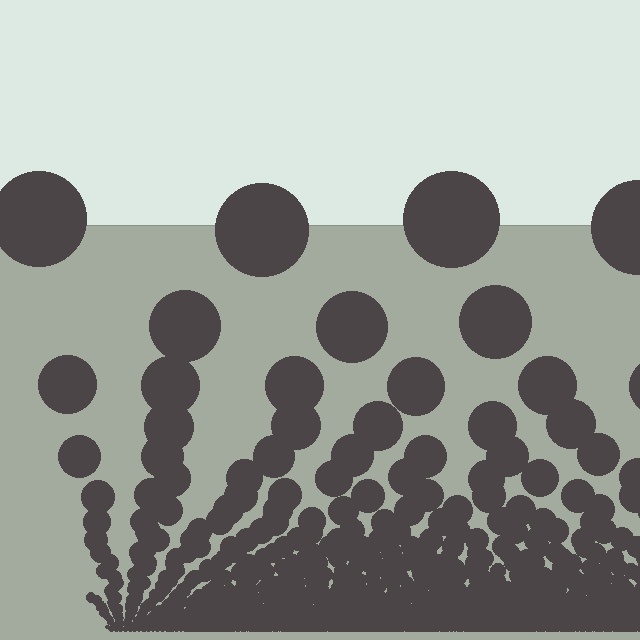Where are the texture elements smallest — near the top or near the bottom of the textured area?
Near the bottom.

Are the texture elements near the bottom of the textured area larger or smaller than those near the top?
Smaller. The gradient is inverted — elements near the bottom are smaller and denser.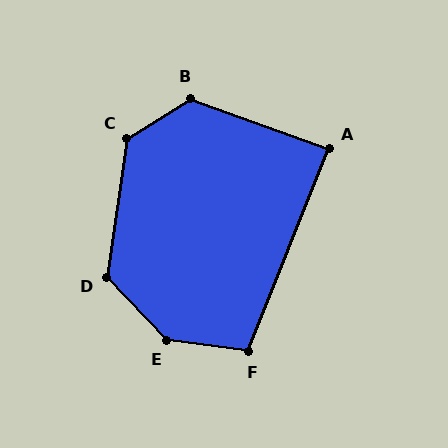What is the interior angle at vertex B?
Approximately 128 degrees (obtuse).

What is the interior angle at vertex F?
Approximately 104 degrees (obtuse).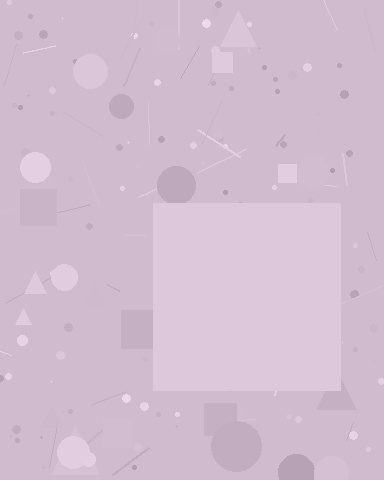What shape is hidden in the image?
A square is hidden in the image.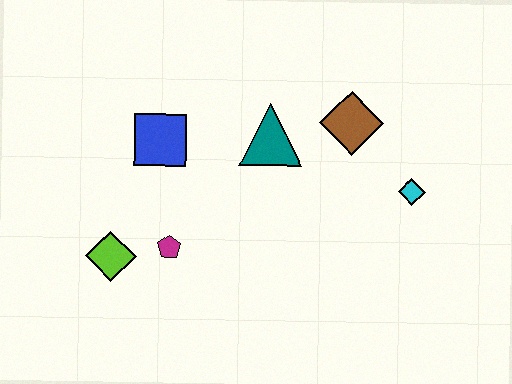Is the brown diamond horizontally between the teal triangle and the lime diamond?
No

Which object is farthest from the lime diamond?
The cyan diamond is farthest from the lime diamond.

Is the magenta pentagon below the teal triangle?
Yes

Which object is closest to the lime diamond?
The magenta pentagon is closest to the lime diamond.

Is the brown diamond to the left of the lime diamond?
No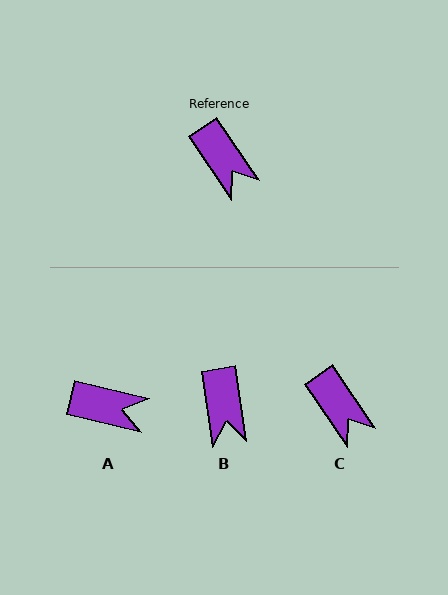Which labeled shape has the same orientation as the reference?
C.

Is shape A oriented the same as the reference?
No, it is off by about 42 degrees.